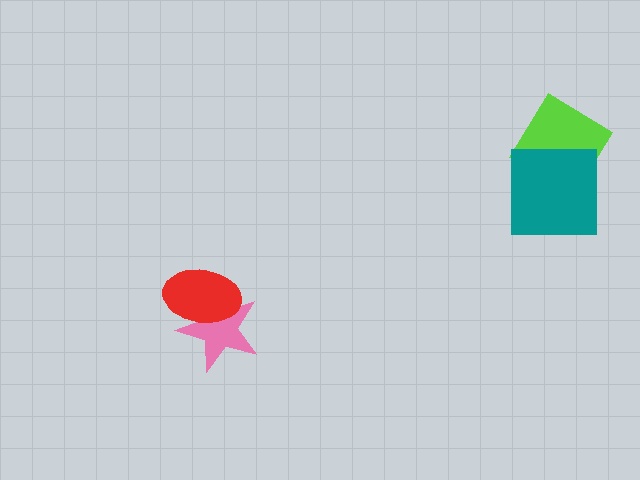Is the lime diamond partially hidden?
Yes, it is partially covered by another shape.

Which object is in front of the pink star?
The red ellipse is in front of the pink star.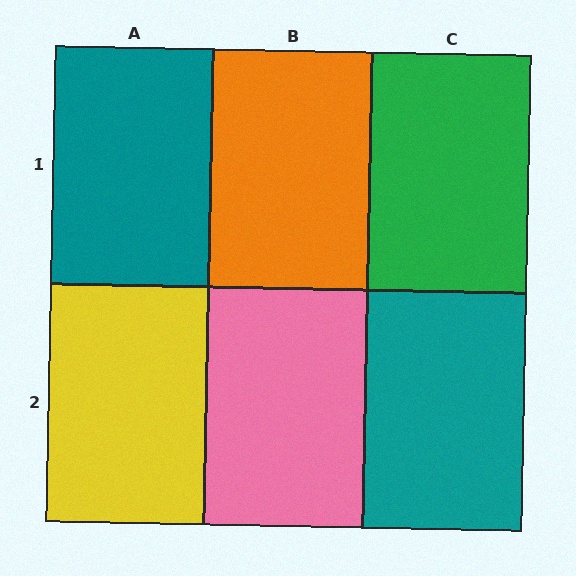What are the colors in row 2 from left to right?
Yellow, pink, teal.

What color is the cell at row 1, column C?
Green.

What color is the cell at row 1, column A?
Teal.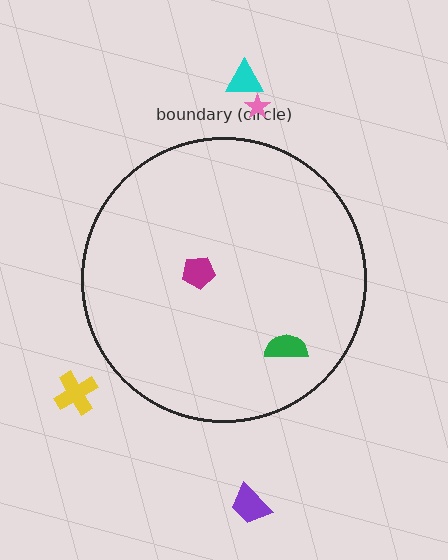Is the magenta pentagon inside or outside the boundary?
Inside.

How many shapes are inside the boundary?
2 inside, 4 outside.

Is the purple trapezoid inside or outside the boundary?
Outside.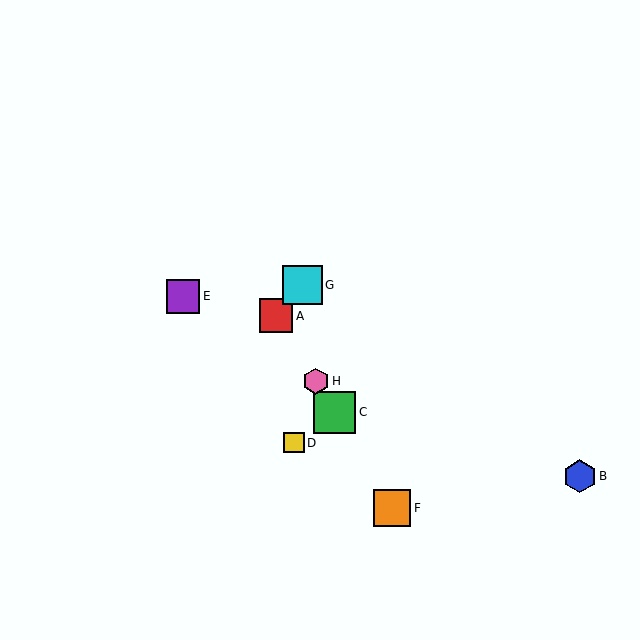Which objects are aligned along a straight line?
Objects A, C, F, H are aligned along a straight line.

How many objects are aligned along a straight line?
4 objects (A, C, F, H) are aligned along a straight line.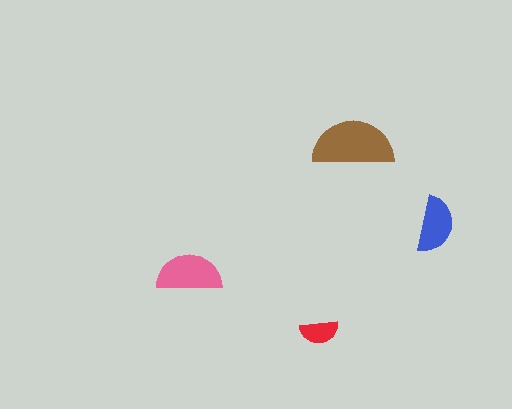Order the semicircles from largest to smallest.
the brown one, the pink one, the blue one, the red one.